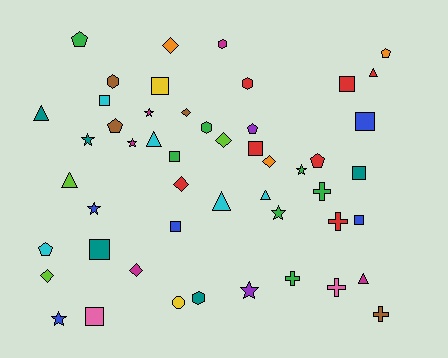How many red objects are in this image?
There are 7 red objects.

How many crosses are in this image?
There are 5 crosses.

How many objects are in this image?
There are 50 objects.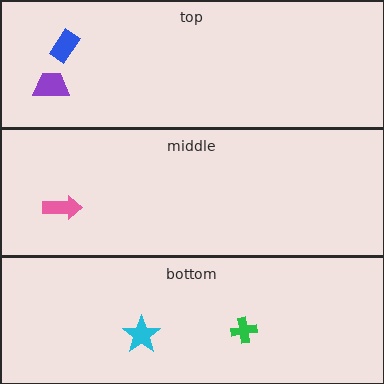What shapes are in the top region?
The purple trapezoid, the blue rectangle.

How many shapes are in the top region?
2.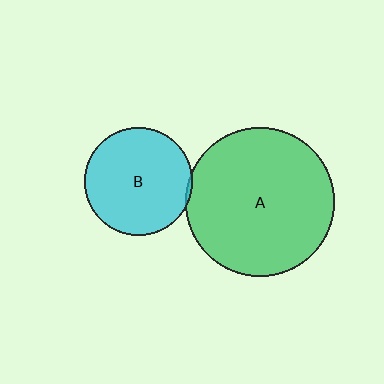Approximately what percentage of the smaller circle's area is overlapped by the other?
Approximately 5%.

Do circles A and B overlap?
Yes.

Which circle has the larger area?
Circle A (green).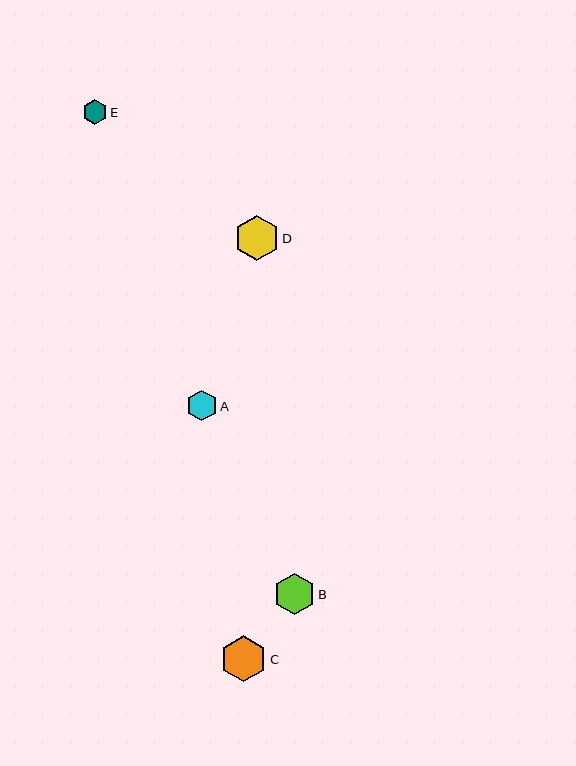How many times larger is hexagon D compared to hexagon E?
Hexagon D is approximately 1.8 times the size of hexagon E.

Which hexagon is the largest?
Hexagon C is the largest with a size of approximately 46 pixels.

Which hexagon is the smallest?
Hexagon E is the smallest with a size of approximately 25 pixels.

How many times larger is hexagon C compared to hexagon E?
Hexagon C is approximately 1.8 times the size of hexagon E.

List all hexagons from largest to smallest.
From largest to smallest: C, D, B, A, E.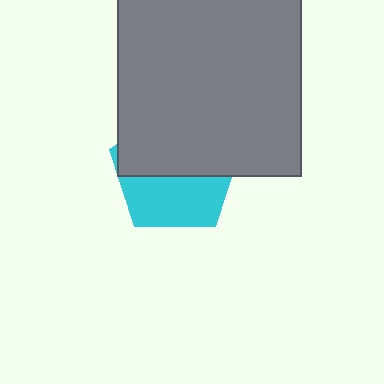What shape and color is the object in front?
The object in front is a gray rectangle.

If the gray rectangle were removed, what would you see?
You would see the complete cyan pentagon.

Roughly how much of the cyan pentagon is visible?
A small part of it is visible (roughly 44%).